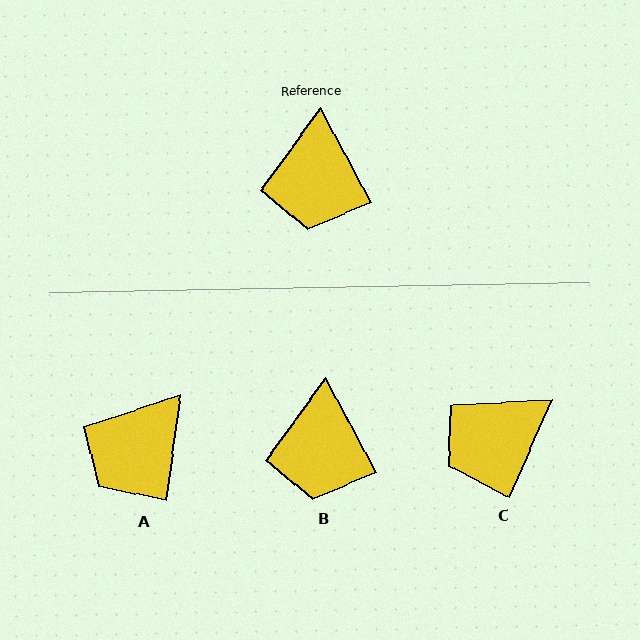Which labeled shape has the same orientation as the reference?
B.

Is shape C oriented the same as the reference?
No, it is off by about 51 degrees.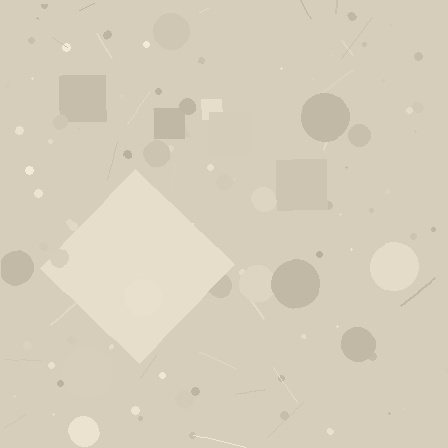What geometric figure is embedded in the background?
A diamond is embedded in the background.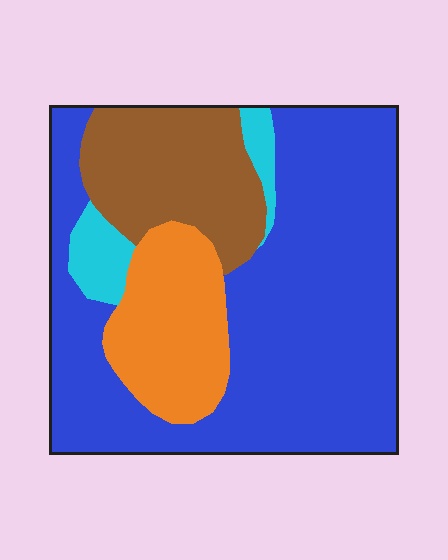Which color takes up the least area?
Cyan, at roughly 5%.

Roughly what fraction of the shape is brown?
Brown takes up less than a quarter of the shape.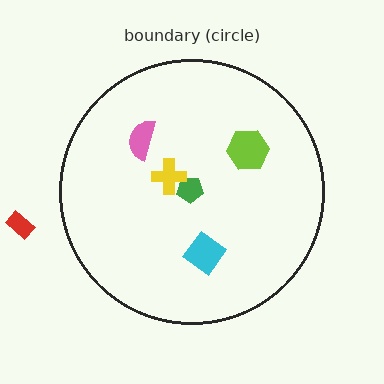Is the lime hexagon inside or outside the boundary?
Inside.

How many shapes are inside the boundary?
5 inside, 1 outside.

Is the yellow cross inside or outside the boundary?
Inside.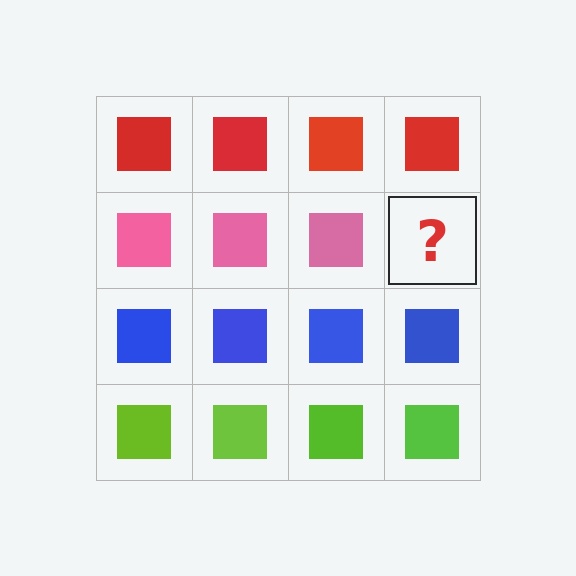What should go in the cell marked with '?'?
The missing cell should contain a pink square.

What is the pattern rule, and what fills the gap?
The rule is that each row has a consistent color. The gap should be filled with a pink square.